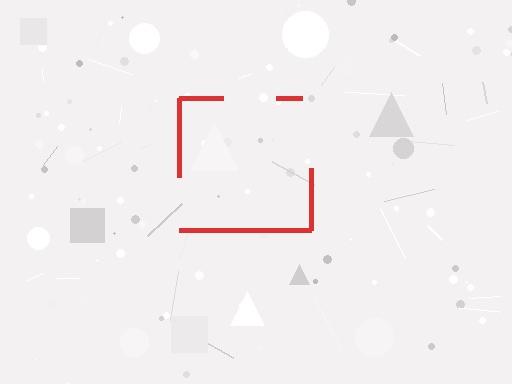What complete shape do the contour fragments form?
The contour fragments form a square.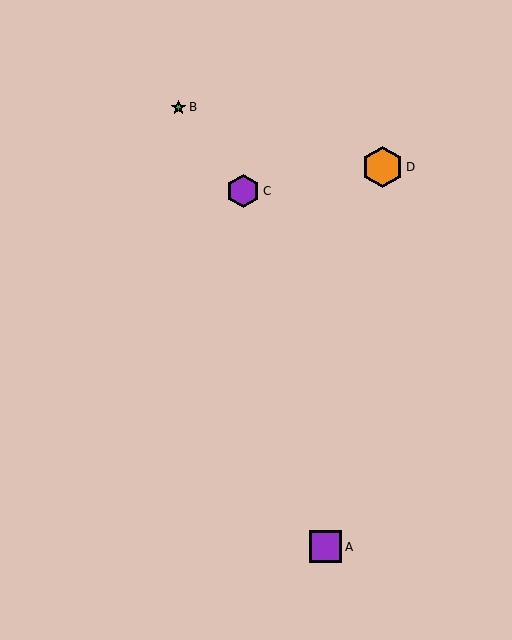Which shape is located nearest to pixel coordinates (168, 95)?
The green star (labeled B) at (179, 107) is nearest to that location.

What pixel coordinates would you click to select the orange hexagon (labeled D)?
Click at (382, 167) to select the orange hexagon D.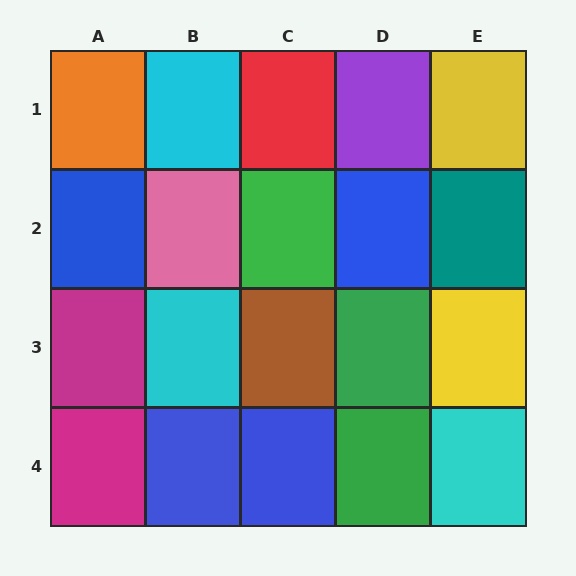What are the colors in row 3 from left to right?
Magenta, cyan, brown, green, yellow.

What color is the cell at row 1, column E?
Yellow.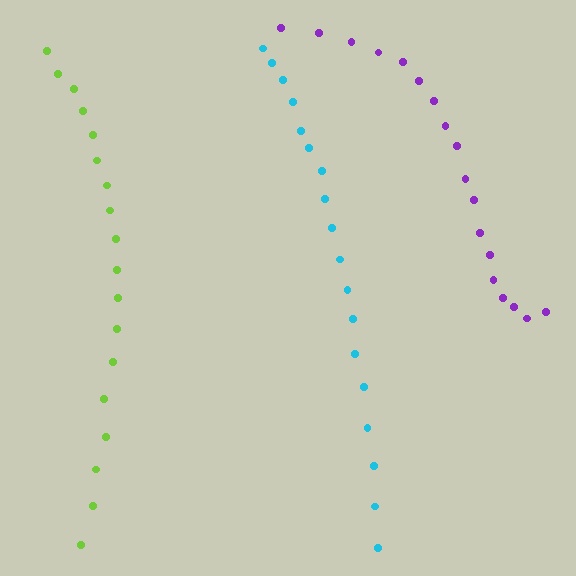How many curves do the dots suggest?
There are 3 distinct paths.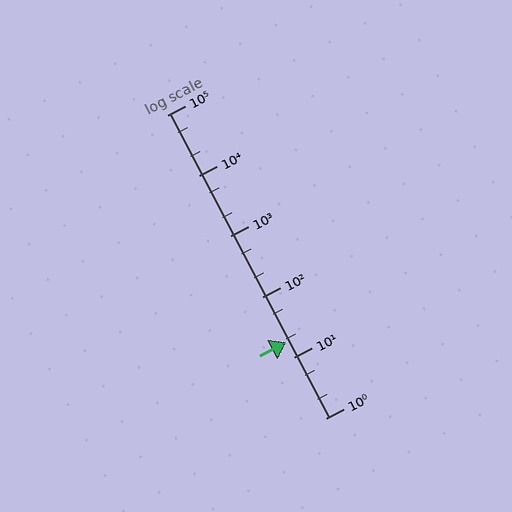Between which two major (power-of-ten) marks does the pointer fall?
The pointer is between 10 and 100.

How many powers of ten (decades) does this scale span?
The scale spans 5 decades, from 1 to 100000.